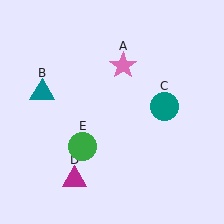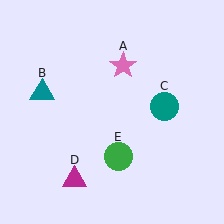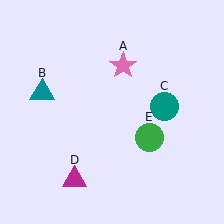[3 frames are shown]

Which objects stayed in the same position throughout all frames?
Pink star (object A) and teal triangle (object B) and teal circle (object C) and magenta triangle (object D) remained stationary.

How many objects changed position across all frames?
1 object changed position: green circle (object E).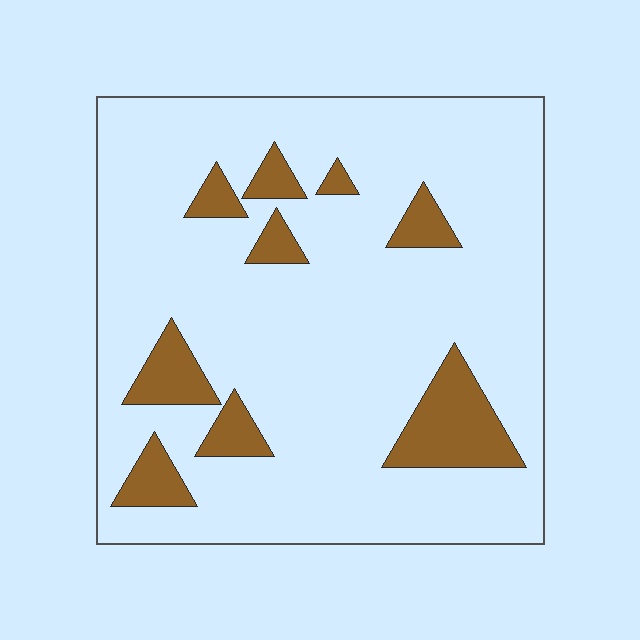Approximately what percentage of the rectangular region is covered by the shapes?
Approximately 15%.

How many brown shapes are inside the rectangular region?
9.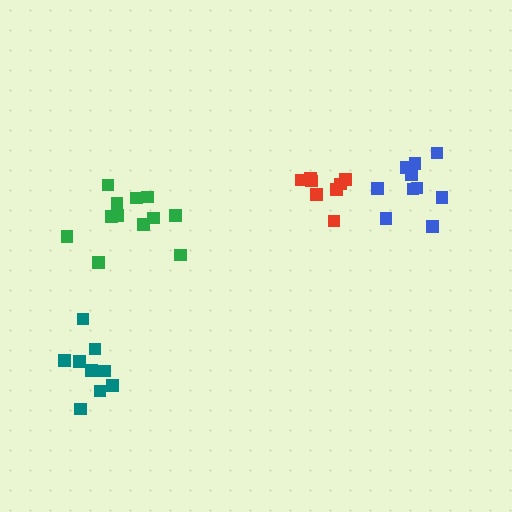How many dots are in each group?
Group 1: 12 dots, Group 2: 9 dots, Group 3: 10 dots, Group 4: 8 dots (39 total).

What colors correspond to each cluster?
The clusters are colored: green, teal, blue, red.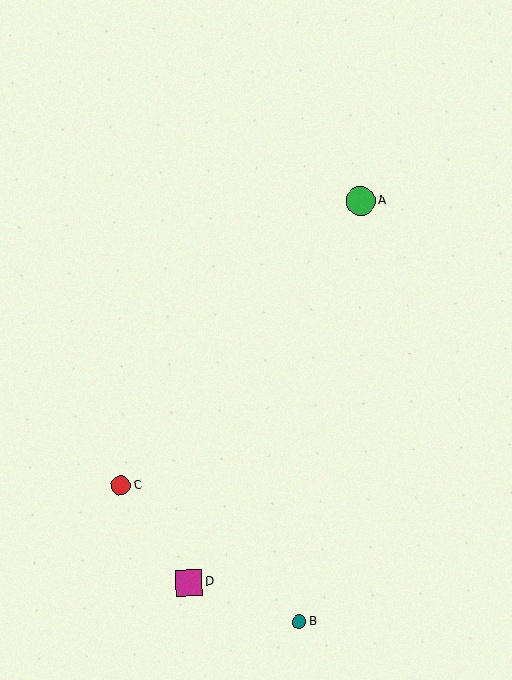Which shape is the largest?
The green circle (labeled A) is the largest.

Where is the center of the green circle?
The center of the green circle is at (361, 201).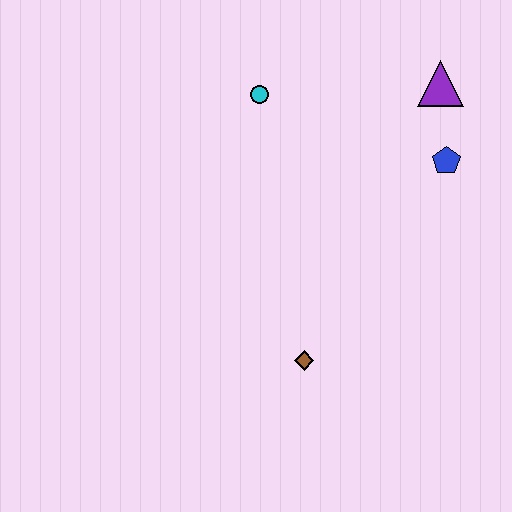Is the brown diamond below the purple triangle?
Yes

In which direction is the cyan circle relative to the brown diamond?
The cyan circle is above the brown diamond.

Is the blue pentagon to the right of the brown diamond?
Yes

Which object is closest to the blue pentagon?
The purple triangle is closest to the blue pentagon.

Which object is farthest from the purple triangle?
The brown diamond is farthest from the purple triangle.